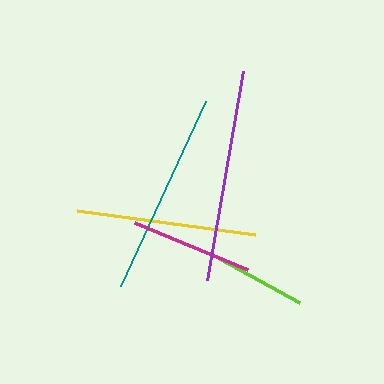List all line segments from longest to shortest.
From longest to shortest: purple, teal, yellow, magenta, lime.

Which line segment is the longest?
The purple line is the longest at approximately 212 pixels.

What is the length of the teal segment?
The teal segment is approximately 203 pixels long.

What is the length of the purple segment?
The purple segment is approximately 212 pixels long.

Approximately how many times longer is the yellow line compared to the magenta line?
The yellow line is approximately 1.5 times the length of the magenta line.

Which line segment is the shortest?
The lime line is the shortest at approximately 92 pixels.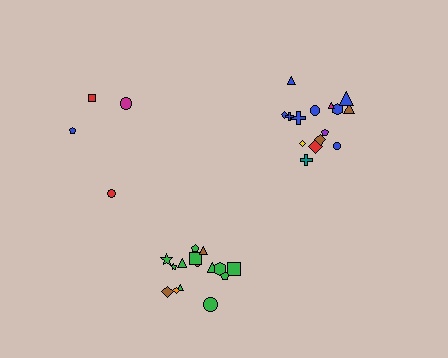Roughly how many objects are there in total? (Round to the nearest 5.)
Roughly 35 objects in total.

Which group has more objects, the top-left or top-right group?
The top-right group.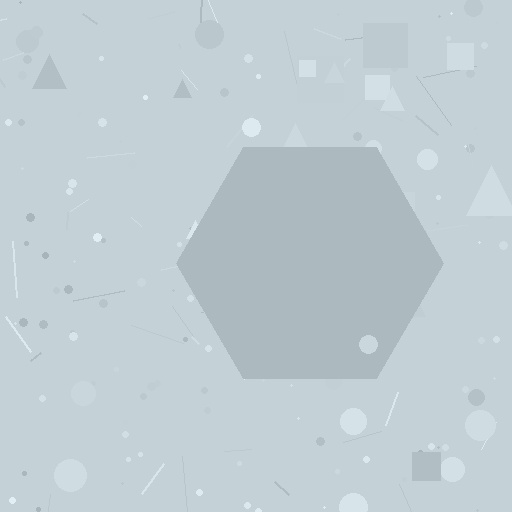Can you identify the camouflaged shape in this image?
The camouflaged shape is a hexagon.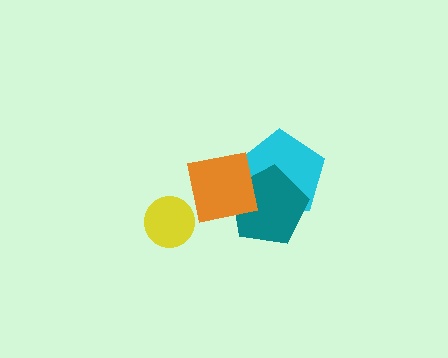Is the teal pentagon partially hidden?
Yes, it is partially covered by another shape.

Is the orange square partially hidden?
No, no other shape covers it.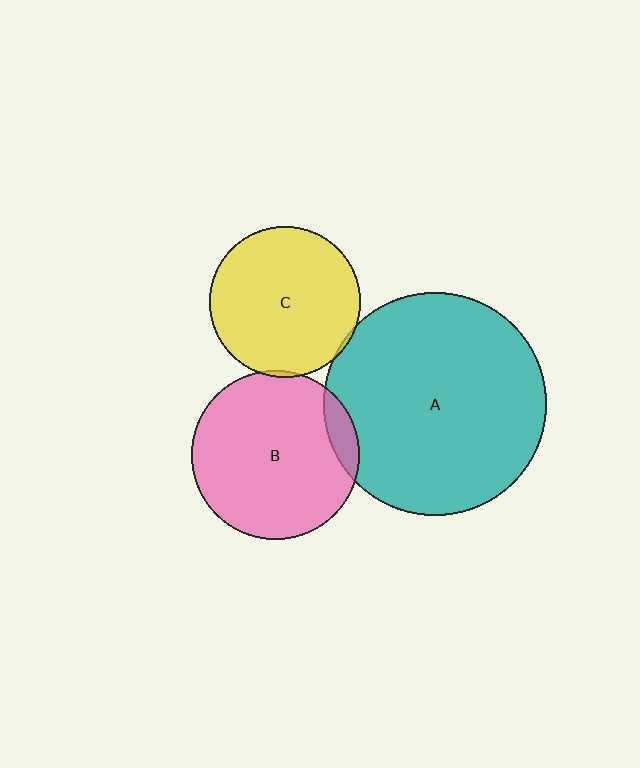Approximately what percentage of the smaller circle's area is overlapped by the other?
Approximately 5%.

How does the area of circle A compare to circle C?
Approximately 2.2 times.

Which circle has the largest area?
Circle A (teal).